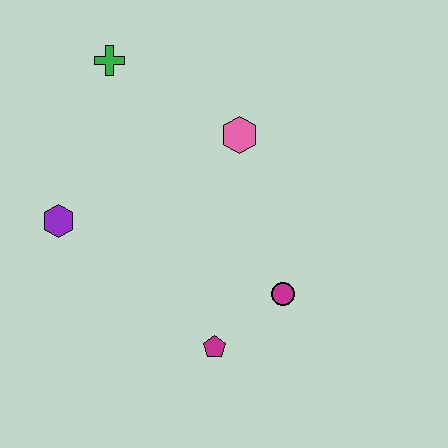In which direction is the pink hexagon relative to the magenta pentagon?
The pink hexagon is above the magenta pentagon.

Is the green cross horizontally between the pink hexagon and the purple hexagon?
Yes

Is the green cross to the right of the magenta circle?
No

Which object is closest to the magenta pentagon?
The magenta circle is closest to the magenta pentagon.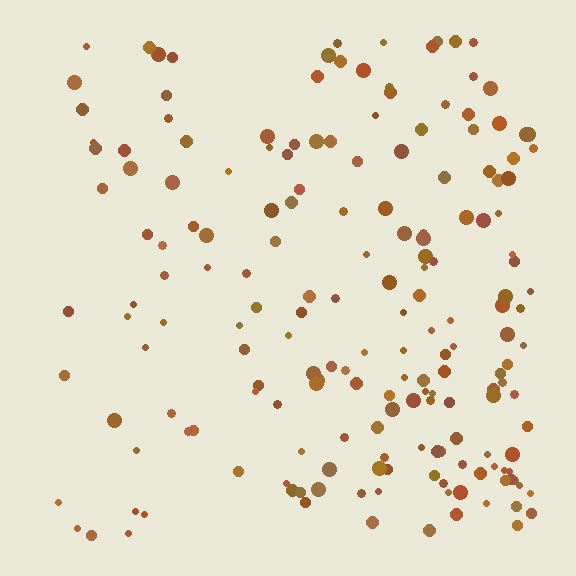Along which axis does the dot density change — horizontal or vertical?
Horizontal.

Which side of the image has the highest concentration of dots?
The right.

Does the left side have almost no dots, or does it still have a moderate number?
Still a moderate number, just noticeably fewer than the right.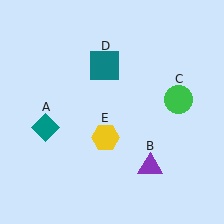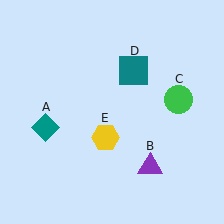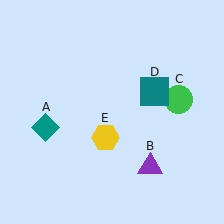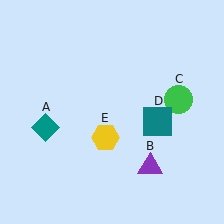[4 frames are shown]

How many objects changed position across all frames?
1 object changed position: teal square (object D).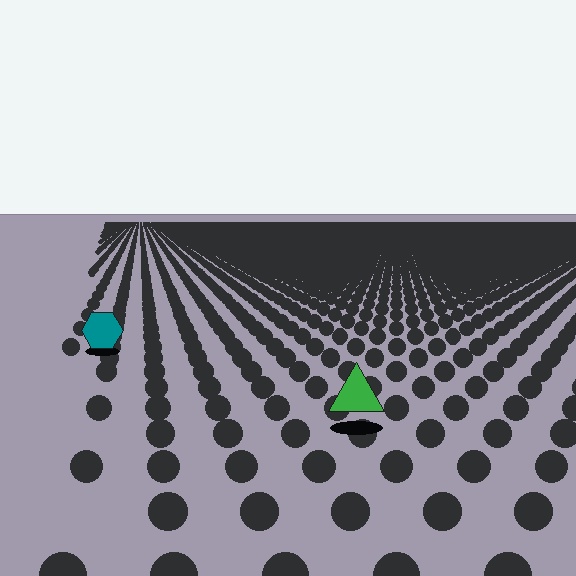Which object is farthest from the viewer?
The teal hexagon is farthest from the viewer. It appears smaller and the ground texture around it is denser.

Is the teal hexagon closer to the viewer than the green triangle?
No. The green triangle is closer — you can tell from the texture gradient: the ground texture is coarser near it.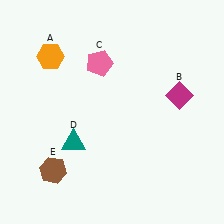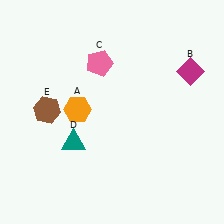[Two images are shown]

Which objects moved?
The objects that moved are: the orange hexagon (A), the magenta diamond (B), the brown hexagon (E).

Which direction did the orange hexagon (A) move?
The orange hexagon (A) moved down.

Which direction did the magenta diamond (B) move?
The magenta diamond (B) moved up.